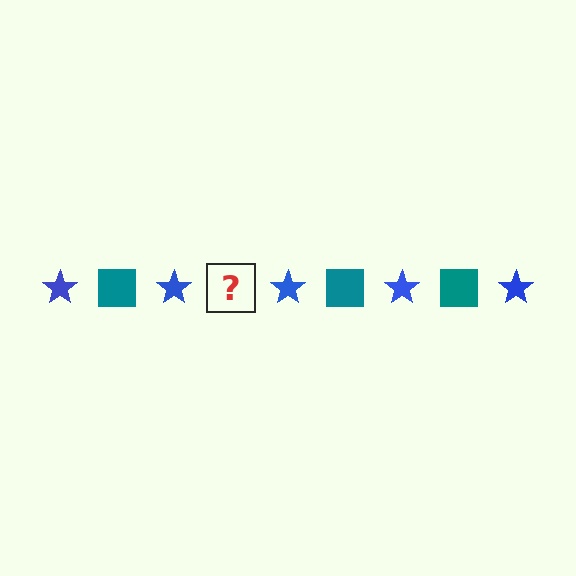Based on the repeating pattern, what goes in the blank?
The blank should be a teal square.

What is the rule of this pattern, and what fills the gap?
The rule is that the pattern alternates between blue star and teal square. The gap should be filled with a teal square.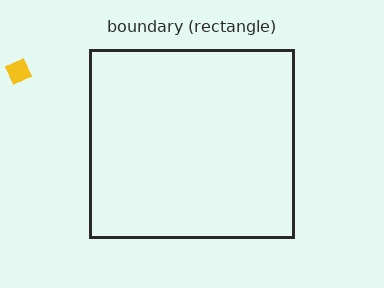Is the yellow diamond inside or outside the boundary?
Outside.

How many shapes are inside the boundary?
0 inside, 1 outside.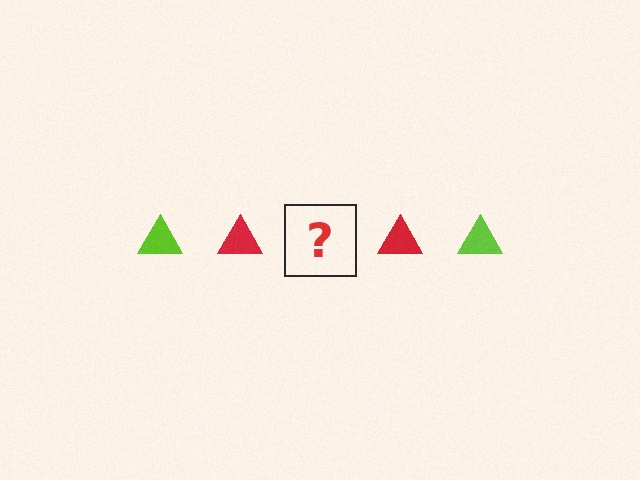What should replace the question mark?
The question mark should be replaced with a lime triangle.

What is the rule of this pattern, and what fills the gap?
The rule is that the pattern cycles through lime, red triangles. The gap should be filled with a lime triangle.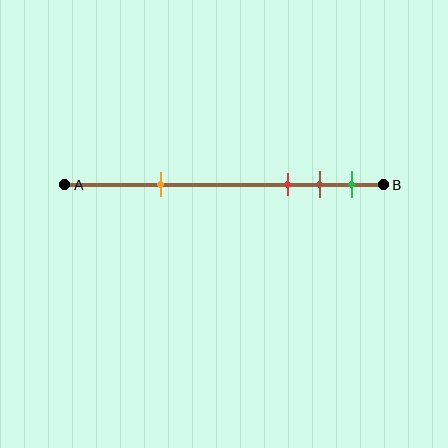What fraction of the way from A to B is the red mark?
The red mark is approximately 70% (0.7) of the way from A to B.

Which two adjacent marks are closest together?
The brown and green marks are the closest adjacent pair.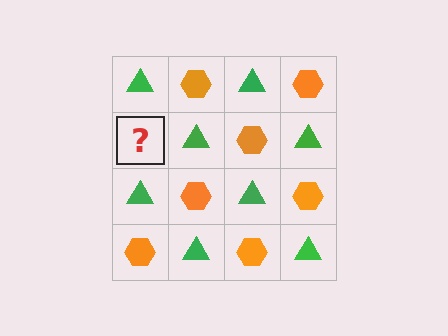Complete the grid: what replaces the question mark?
The question mark should be replaced with an orange hexagon.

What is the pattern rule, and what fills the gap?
The rule is that it alternates green triangle and orange hexagon in a checkerboard pattern. The gap should be filled with an orange hexagon.